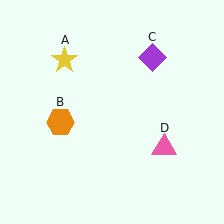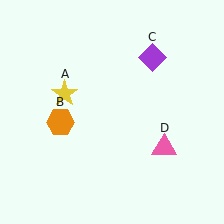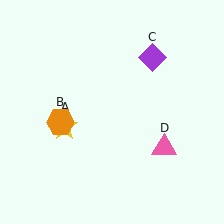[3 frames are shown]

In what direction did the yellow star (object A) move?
The yellow star (object A) moved down.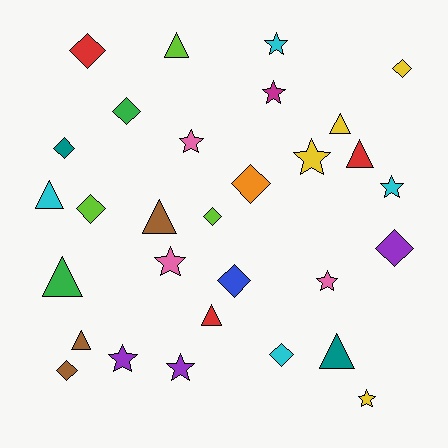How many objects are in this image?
There are 30 objects.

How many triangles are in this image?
There are 9 triangles.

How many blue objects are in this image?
There is 1 blue object.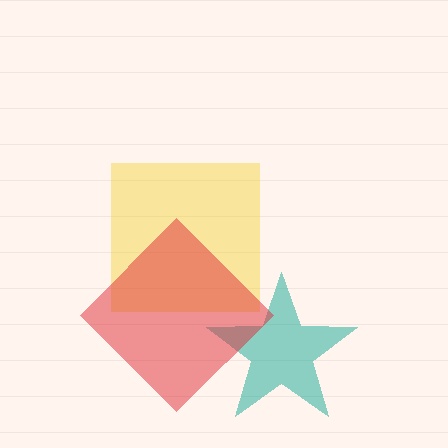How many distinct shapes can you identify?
There are 3 distinct shapes: a yellow square, a teal star, a red diamond.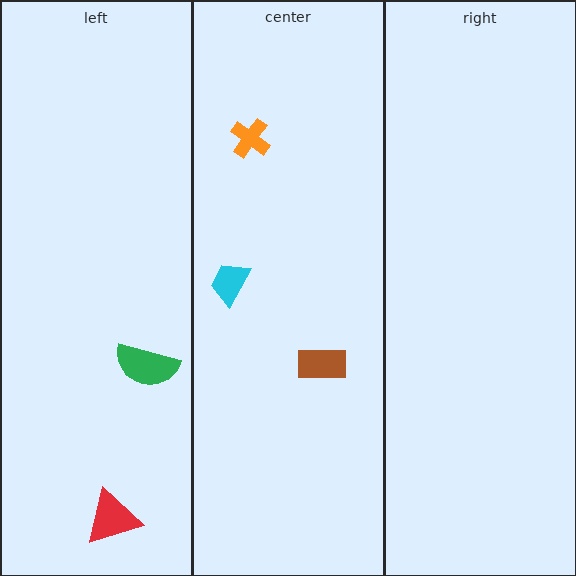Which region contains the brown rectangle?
The center region.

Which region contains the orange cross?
The center region.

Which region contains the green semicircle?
The left region.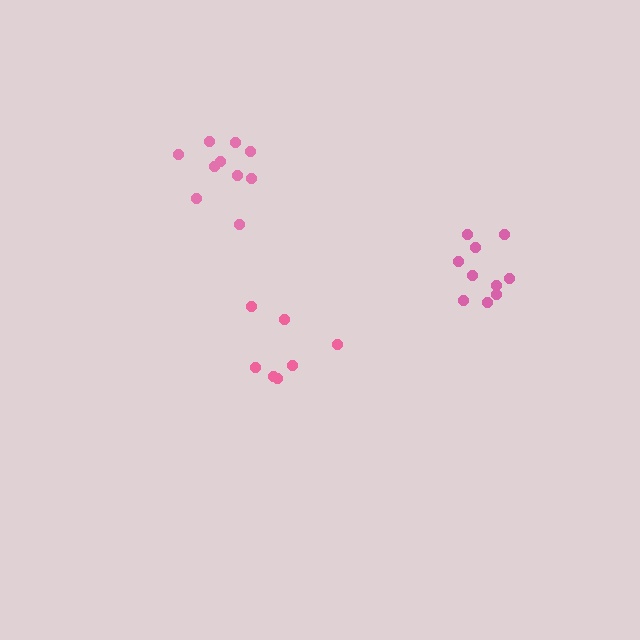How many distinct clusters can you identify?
There are 3 distinct clusters.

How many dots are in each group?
Group 1: 7 dots, Group 2: 10 dots, Group 3: 10 dots (27 total).